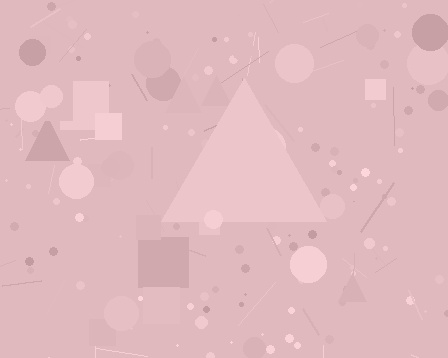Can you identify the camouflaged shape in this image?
The camouflaged shape is a triangle.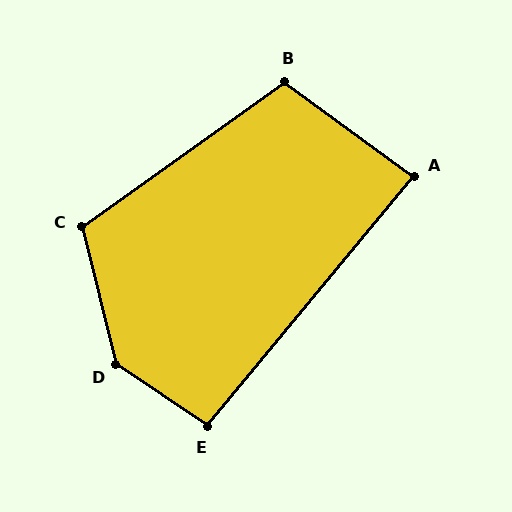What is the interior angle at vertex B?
Approximately 108 degrees (obtuse).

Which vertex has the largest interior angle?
D, at approximately 138 degrees.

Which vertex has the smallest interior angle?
A, at approximately 87 degrees.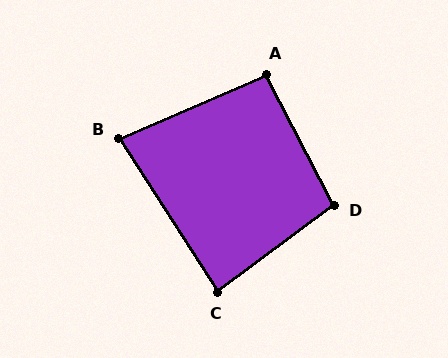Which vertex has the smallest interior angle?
B, at approximately 81 degrees.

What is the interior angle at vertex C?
Approximately 86 degrees (approximately right).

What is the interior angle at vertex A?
Approximately 94 degrees (approximately right).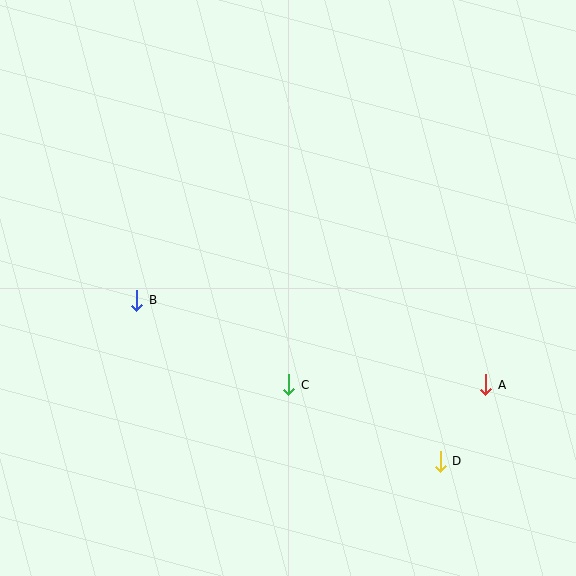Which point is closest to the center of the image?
Point C at (289, 385) is closest to the center.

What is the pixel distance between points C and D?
The distance between C and D is 170 pixels.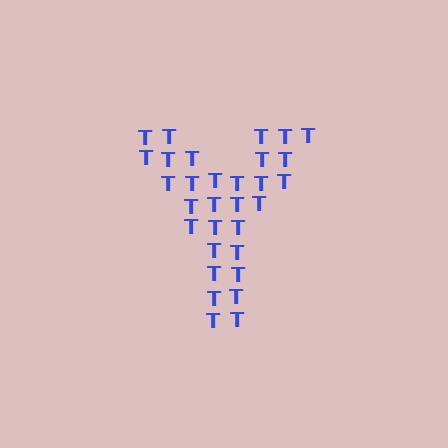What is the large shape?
The large shape is the letter Y.